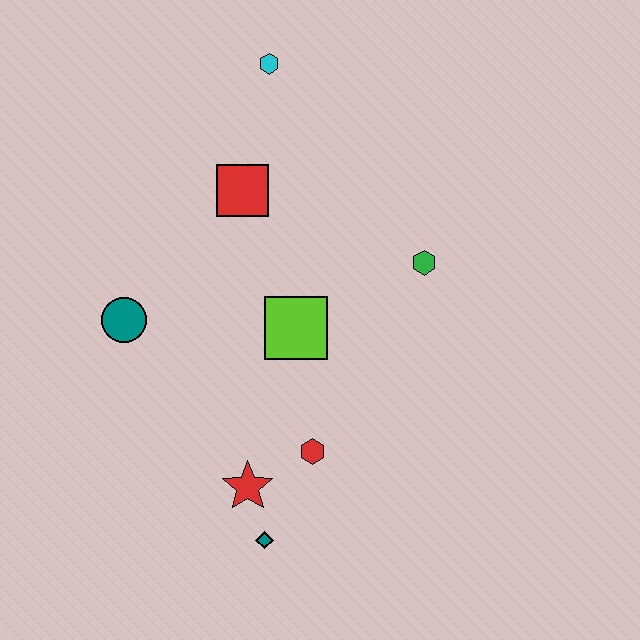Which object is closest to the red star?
The teal diamond is closest to the red star.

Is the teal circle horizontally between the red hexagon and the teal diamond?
No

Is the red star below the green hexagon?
Yes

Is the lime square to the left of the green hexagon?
Yes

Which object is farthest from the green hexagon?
The teal diamond is farthest from the green hexagon.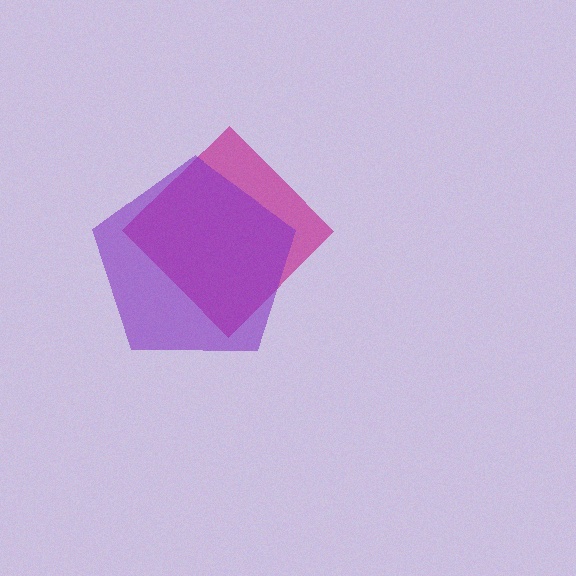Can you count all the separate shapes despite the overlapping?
Yes, there are 2 separate shapes.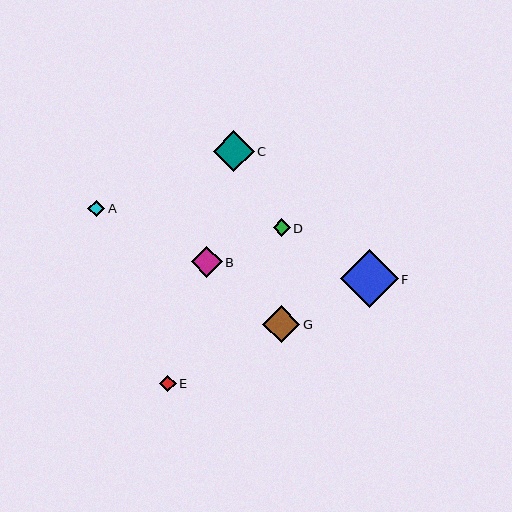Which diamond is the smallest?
Diamond E is the smallest with a size of approximately 17 pixels.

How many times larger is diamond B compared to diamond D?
Diamond B is approximately 1.8 times the size of diamond D.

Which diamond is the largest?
Diamond F is the largest with a size of approximately 58 pixels.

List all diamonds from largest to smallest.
From largest to smallest: F, C, G, B, D, A, E.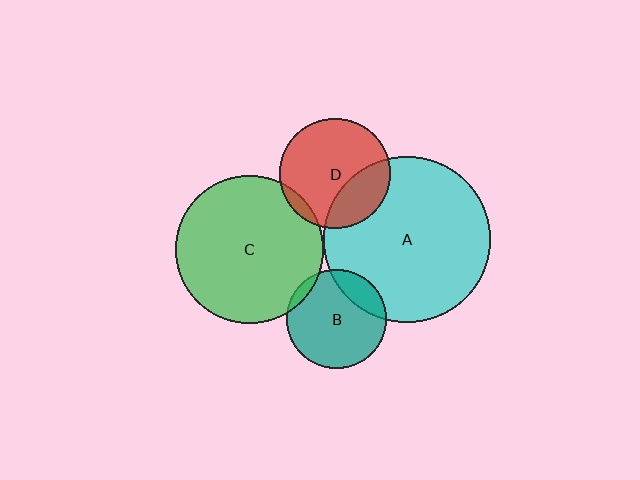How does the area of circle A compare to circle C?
Approximately 1.3 times.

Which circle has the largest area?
Circle A (cyan).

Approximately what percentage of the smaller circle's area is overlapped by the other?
Approximately 5%.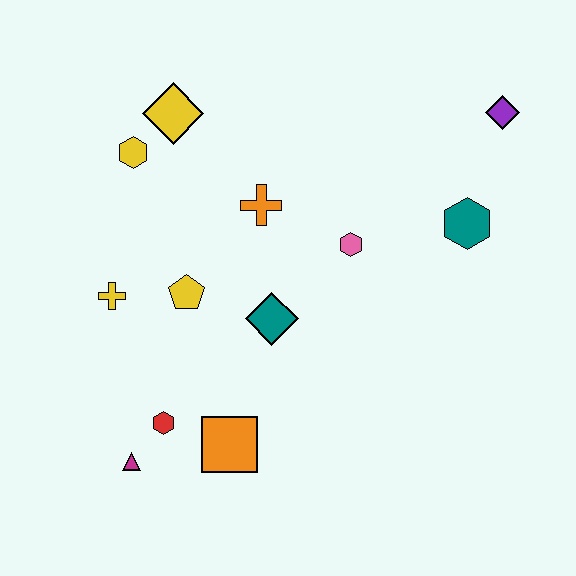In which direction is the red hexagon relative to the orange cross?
The red hexagon is below the orange cross.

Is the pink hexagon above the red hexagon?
Yes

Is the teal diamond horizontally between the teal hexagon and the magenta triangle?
Yes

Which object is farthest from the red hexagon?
The purple diamond is farthest from the red hexagon.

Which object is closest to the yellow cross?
The yellow pentagon is closest to the yellow cross.